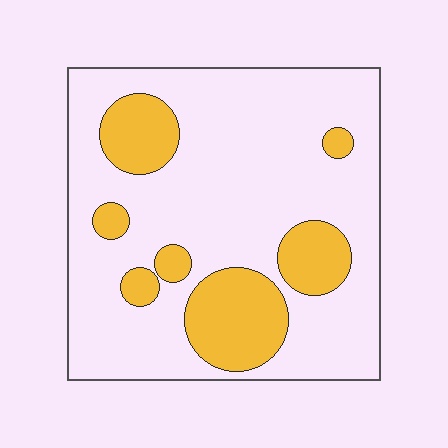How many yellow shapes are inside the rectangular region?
7.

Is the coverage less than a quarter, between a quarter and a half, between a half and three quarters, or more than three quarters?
Less than a quarter.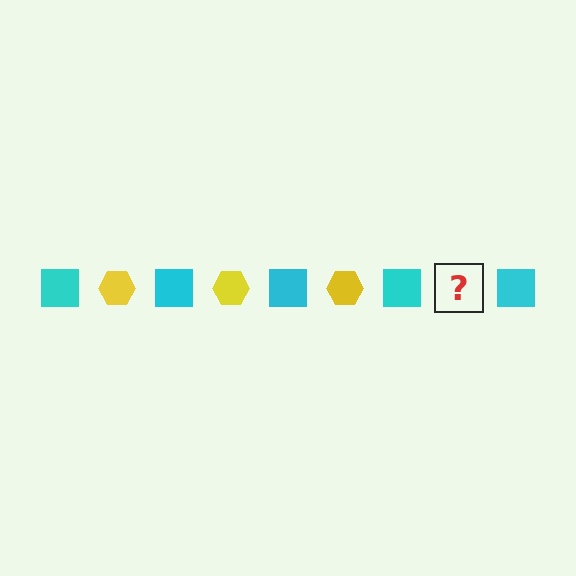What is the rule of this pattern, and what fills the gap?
The rule is that the pattern alternates between cyan square and yellow hexagon. The gap should be filled with a yellow hexagon.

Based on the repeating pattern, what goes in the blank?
The blank should be a yellow hexagon.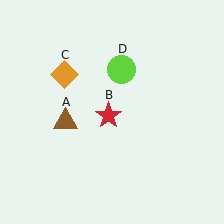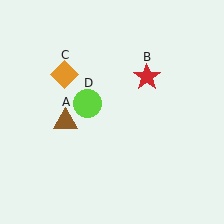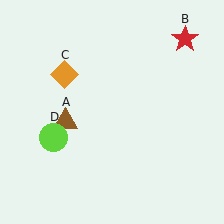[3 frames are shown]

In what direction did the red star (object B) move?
The red star (object B) moved up and to the right.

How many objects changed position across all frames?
2 objects changed position: red star (object B), lime circle (object D).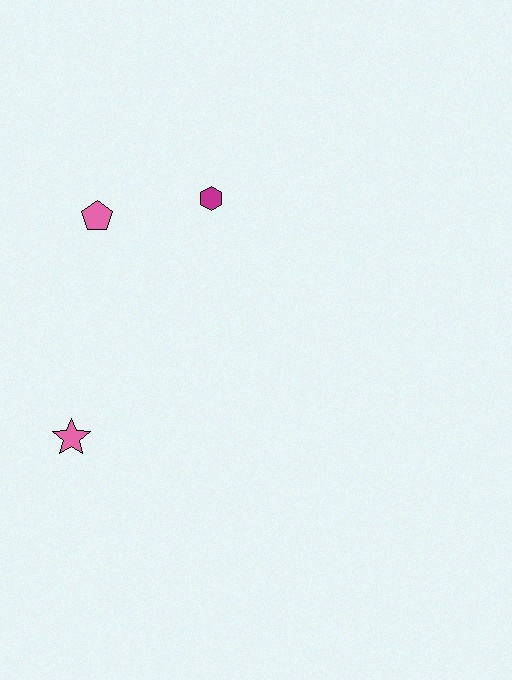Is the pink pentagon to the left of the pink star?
No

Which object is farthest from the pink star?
The magenta hexagon is farthest from the pink star.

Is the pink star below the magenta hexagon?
Yes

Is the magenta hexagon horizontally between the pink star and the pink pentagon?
No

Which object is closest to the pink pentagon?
The magenta hexagon is closest to the pink pentagon.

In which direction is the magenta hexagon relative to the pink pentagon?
The magenta hexagon is to the right of the pink pentagon.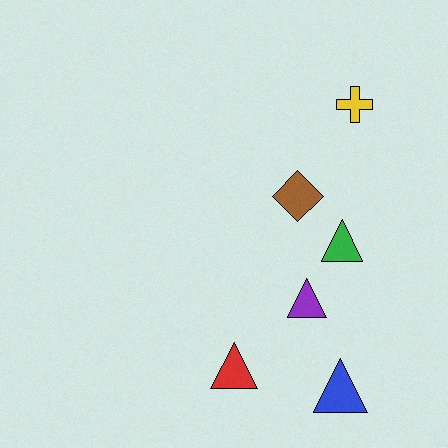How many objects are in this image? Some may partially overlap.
There are 6 objects.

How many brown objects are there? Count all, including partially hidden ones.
There is 1 brown object.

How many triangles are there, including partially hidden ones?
There are 4 triangles.